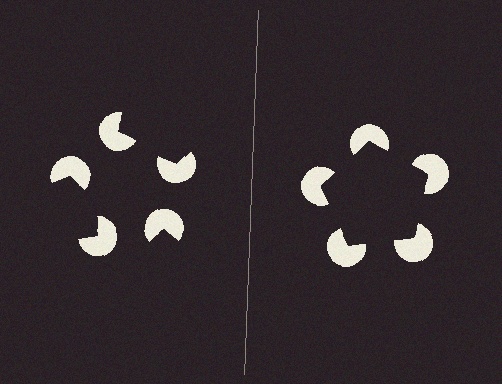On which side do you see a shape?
An illusory pentagon appears on the right side. On the left side the wedge cuts are rotated, so no coherent shape forms.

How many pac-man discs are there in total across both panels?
10 — 5 on each side.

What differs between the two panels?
The pac-man discs are positioned identically on both sides; only the wedge orientations differ. On the right they align to a pentagon; on the left they are misaligned.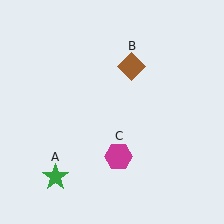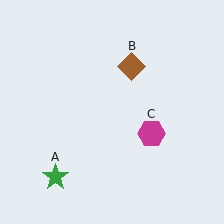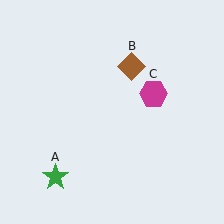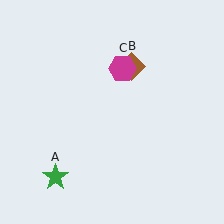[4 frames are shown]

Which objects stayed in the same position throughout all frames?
Green star (object A) and brown diamond (object B) remained stationary.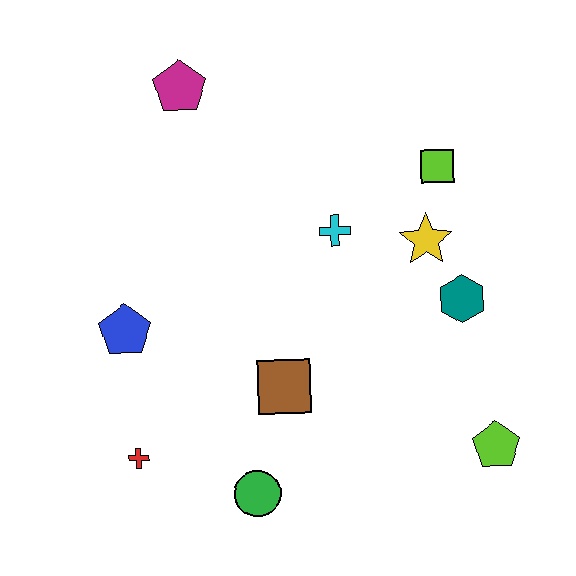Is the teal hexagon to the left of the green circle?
No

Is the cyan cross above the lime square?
No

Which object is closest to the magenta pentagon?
The cyan cross is closest to the magenta pentagon.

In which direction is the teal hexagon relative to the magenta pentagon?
The teal hexagon is to the right of the magenta pentagon.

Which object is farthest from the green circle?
The magenta pentagon is farthest from the green circle.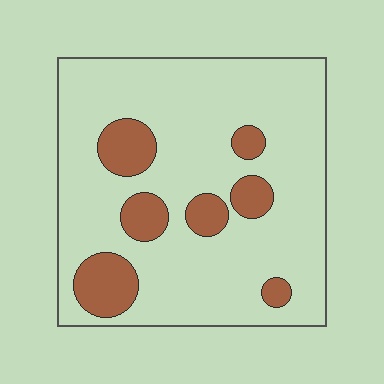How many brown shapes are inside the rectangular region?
7.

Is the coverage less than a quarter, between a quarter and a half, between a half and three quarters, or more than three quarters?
Less than a quarter.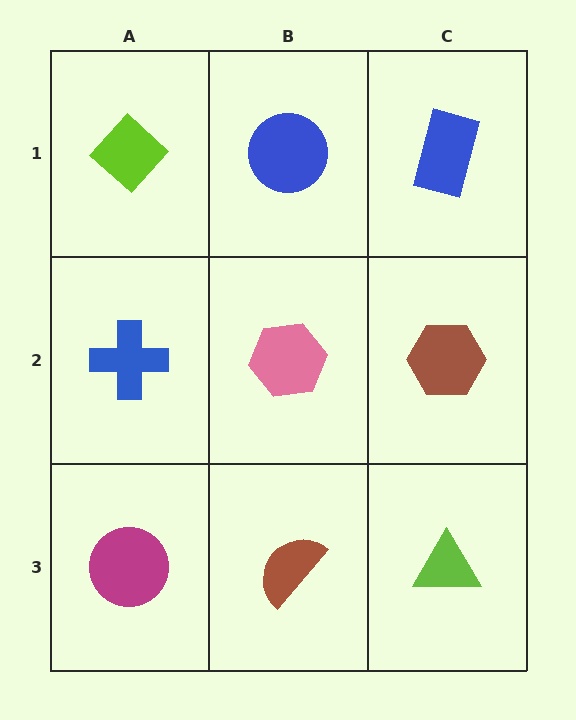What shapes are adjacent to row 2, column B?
A blue circle (row 1, column B), a brown semicircle (row 3, column B), a blue cross (row 2, column A), a brown hexagon (row 2, column C).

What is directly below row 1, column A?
A blue cross.